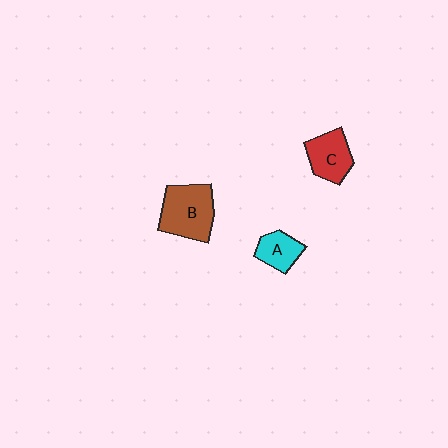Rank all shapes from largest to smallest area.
From largest to smallest: B (brown), C (red), A (cyan).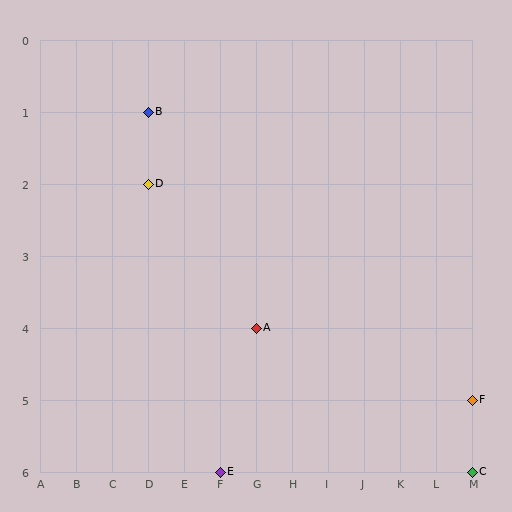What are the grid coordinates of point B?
Point B is at grid coordinates (D, 1).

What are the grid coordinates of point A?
Point A is at grid coordinates (G, 4).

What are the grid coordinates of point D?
Point D is at grid coordinates (D, 2).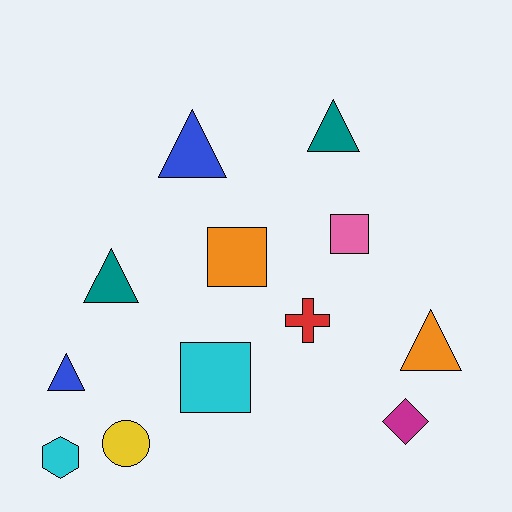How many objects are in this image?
There are 12 objects.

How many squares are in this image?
There are 3 squares.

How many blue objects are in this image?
There are 2 blue objects.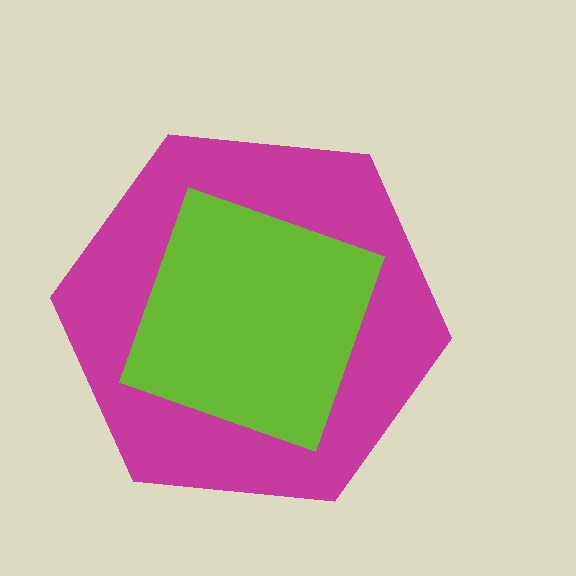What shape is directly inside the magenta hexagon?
The lime diamond.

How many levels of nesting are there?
2.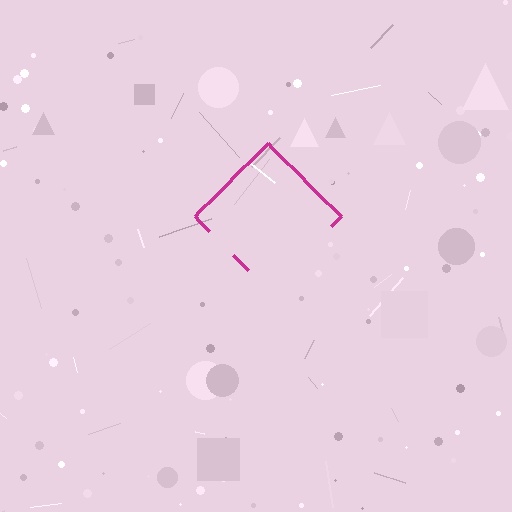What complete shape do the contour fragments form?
The contour fragments form a diamond.